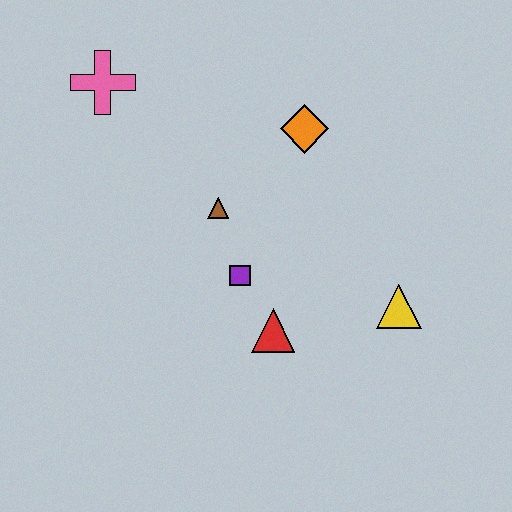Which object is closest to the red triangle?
The purple square is closest to the red triangle.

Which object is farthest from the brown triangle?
The yellow triangle is farthest from the brown triangle.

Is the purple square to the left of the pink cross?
No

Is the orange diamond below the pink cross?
Yes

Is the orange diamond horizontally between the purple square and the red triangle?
No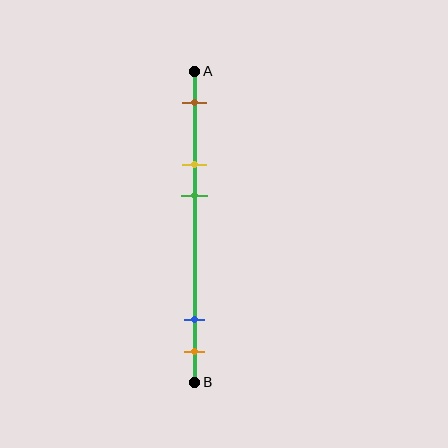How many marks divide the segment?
There are 5 marks dividing the segment.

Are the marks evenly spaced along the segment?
No, the marks are not evenly spaced.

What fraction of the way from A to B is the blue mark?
The blue mark is approximately 80% (0.8) of the way from A to B.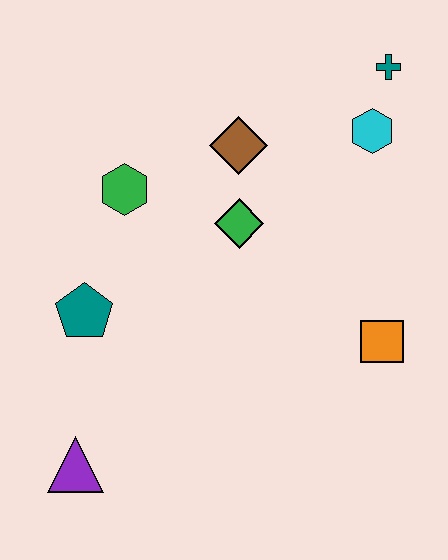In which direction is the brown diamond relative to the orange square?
The brown diamond is above the orange square.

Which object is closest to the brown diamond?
The green diamond is closest to the brown diamond.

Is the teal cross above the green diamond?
Yes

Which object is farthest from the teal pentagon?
The teal cross is farthest from the teal pentagon.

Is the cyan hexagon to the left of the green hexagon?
No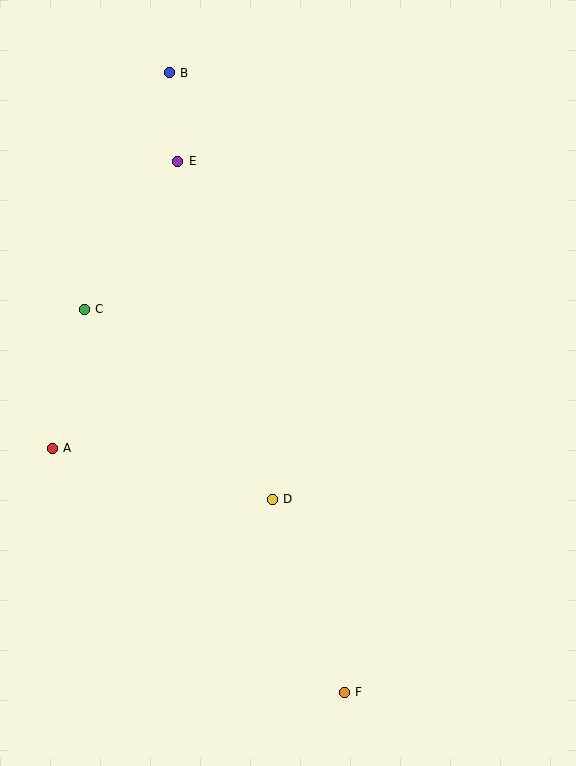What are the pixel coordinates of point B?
Point B is at (169, 73).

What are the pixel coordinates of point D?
Point D is at (272, 499).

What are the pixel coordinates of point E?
Point E is at (178, 161).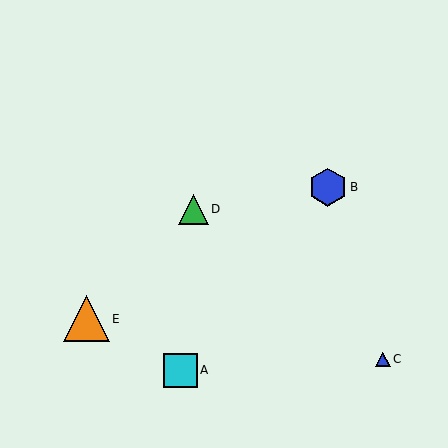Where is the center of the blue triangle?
The center of the blue triangle is at (383, 359).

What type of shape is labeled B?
Shape B is a blue hexagon.